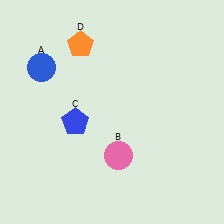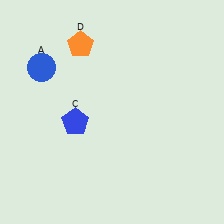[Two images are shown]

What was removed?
The pink circle (B) was removed in Image 2.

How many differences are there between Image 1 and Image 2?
There is 1 difference between the two images.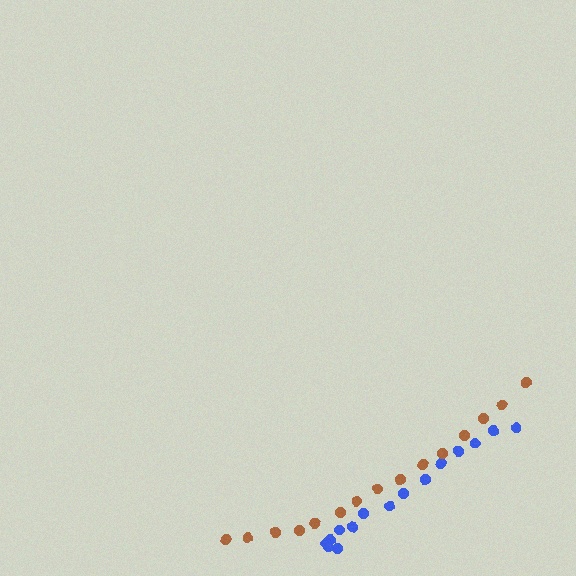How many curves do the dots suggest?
There are 2 distinct paths.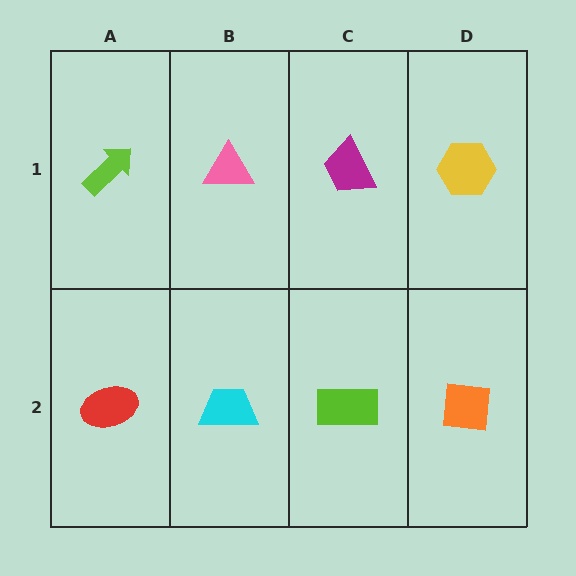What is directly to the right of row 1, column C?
A yellow hexagon.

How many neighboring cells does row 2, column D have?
2.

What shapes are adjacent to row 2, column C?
A magenta trapezoid (row 1, column C), a cyan trapezoid (row 2, column B), an orange square (row 2, column D).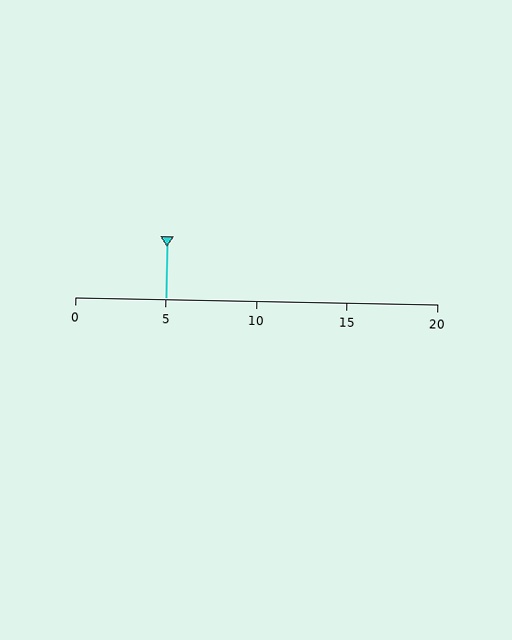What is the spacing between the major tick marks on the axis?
The major ticks are spaced 5 apart.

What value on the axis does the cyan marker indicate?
The marker indicates approximately 5.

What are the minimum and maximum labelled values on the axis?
The axis runs from 0 to 20.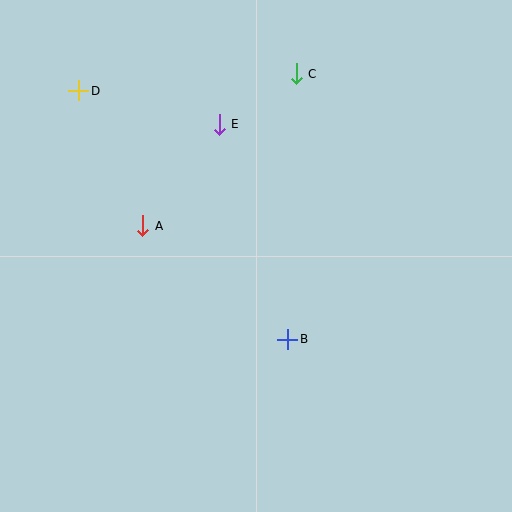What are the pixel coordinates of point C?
Point C is at (296, 74).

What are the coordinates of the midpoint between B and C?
The midpoint between B and C is at (292, 206).